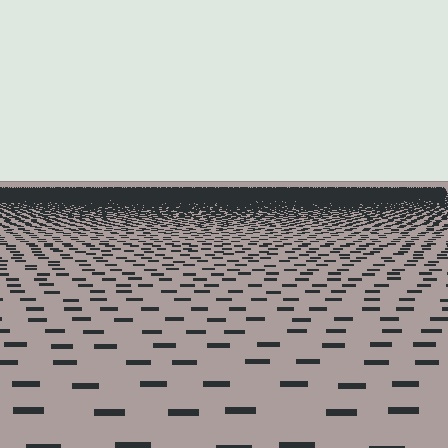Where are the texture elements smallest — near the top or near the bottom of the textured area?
Near the top.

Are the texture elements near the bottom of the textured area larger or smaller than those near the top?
Larger. Near the bottom, elements are closer to the viewer and appear at a bigger on-screen size.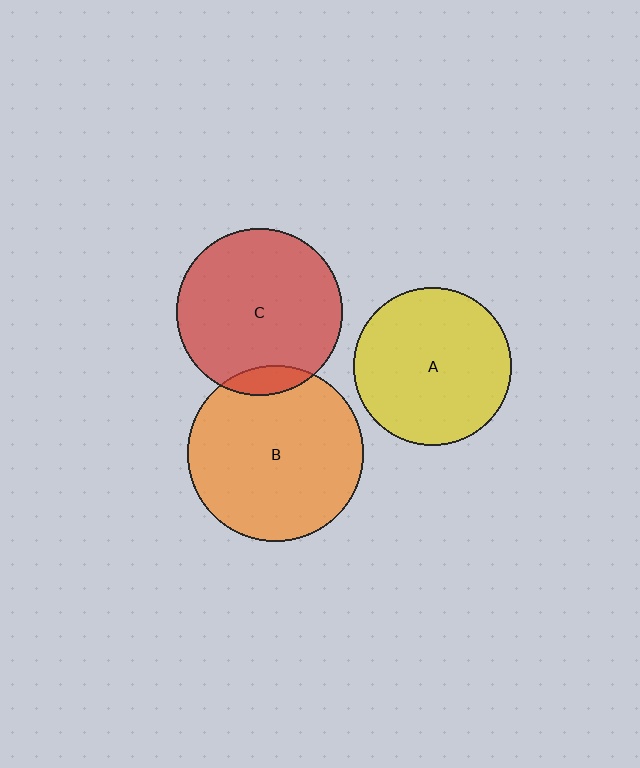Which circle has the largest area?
Circle B (orange).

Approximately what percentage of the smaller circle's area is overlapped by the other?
Approximately 10%.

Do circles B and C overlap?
Yes.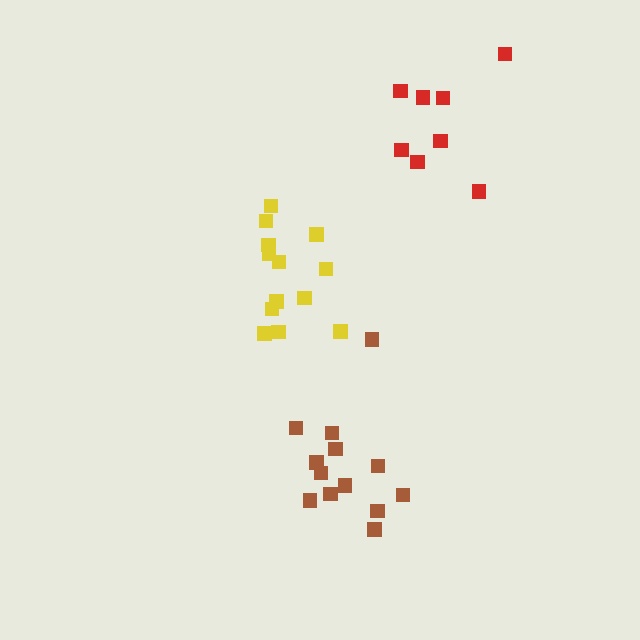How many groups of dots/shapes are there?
There are 3 groups.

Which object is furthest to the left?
The yellow cluster is leftmost.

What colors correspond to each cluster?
The clusters are colored: red, yellow, brown.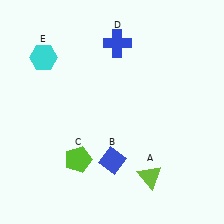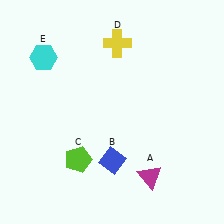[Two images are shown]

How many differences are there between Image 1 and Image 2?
There are 2 differences between the two images.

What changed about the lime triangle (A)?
In Image 1, A is lime. In Image 2, it changed to magenta.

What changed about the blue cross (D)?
In Image 1, D is blue. In Image 2, it changed to yellow.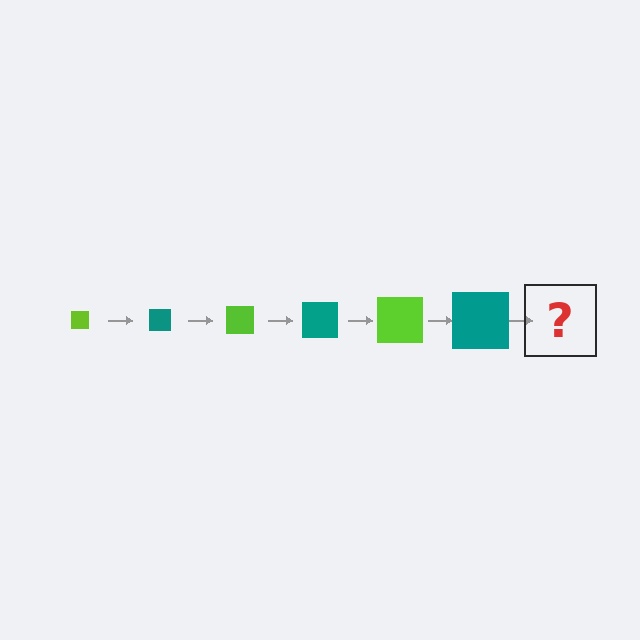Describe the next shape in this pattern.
It should be a lime square, larger than the previous one.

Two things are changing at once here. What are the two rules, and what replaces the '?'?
The two rules are that the square grows larger each step and the color cycles through lime and teal. The '?' should be a lime square, larger than the previous one.